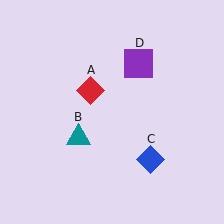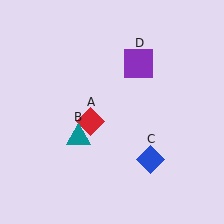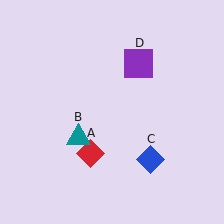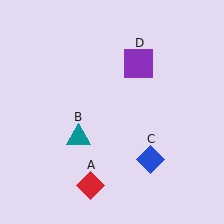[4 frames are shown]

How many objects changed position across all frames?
1 object changed position: red diamond (object A).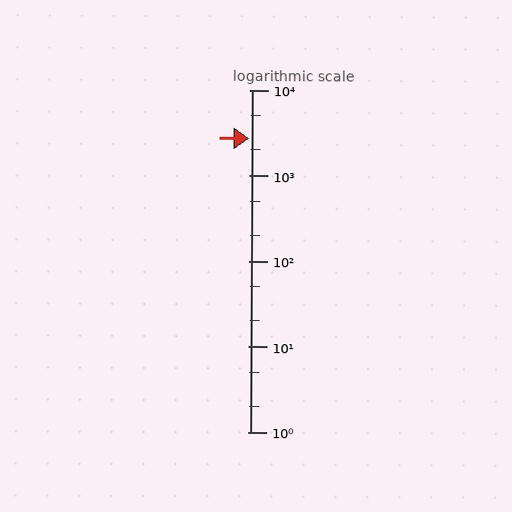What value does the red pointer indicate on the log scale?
The pointer indicates approximately 2700.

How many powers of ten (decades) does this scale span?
The scale spans 4 decades, from 1 to 10000.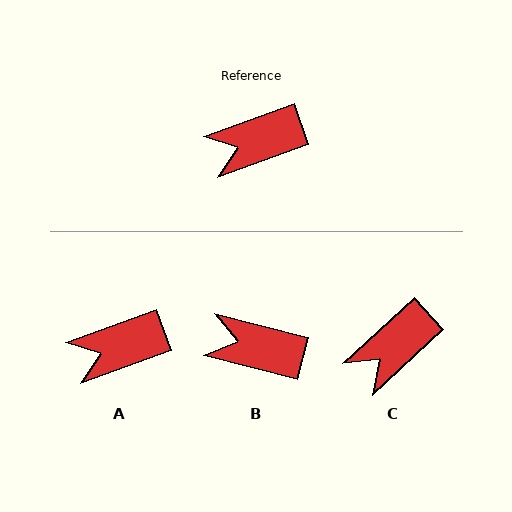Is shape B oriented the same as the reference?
No, it is off by about 34 degrees.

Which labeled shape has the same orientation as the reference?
A.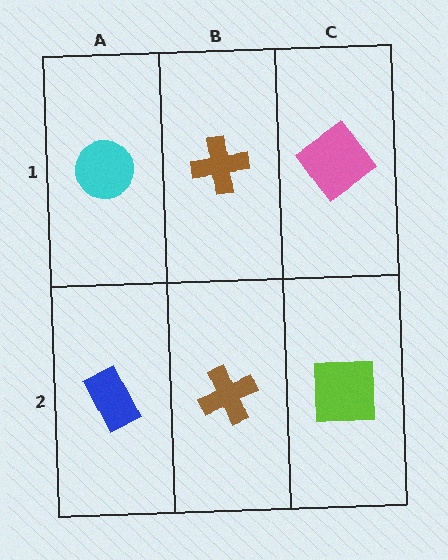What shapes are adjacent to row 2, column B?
A brown cross (row 1, column B), a blue rectangle (row 2, column A), a lime square (row 2, column C).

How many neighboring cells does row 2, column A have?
2.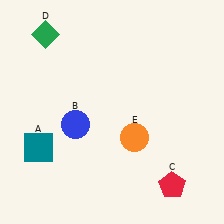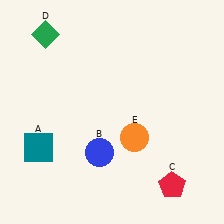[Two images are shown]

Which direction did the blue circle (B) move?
The blue circle (B) moved down.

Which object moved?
The blue circle (B) moved down.